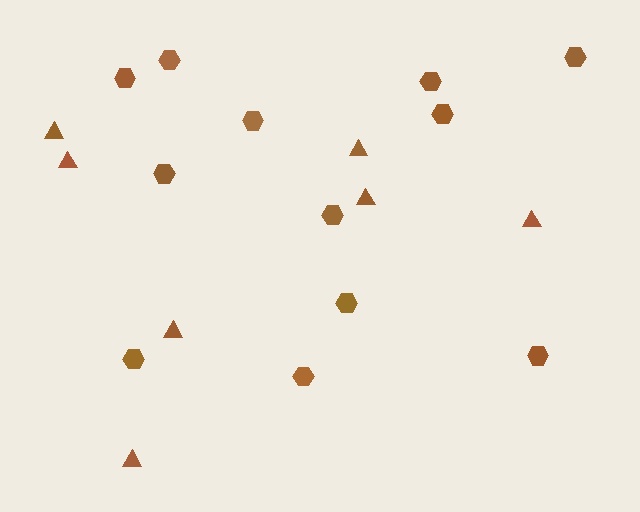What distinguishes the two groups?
There are 2 groups: one group of hexagons (12) and one group of triangles (7).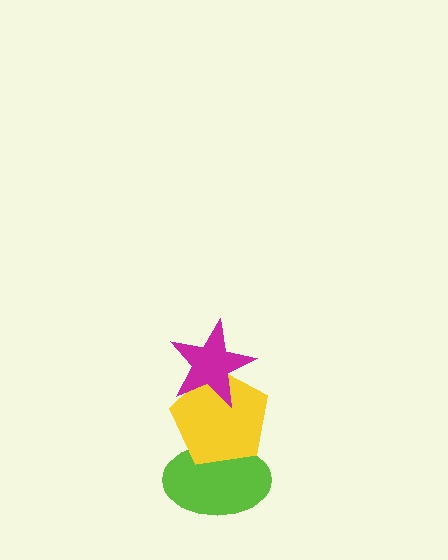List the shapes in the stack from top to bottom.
From top to bottom: the magenta star, the yellow pentagon, the lime ellipse.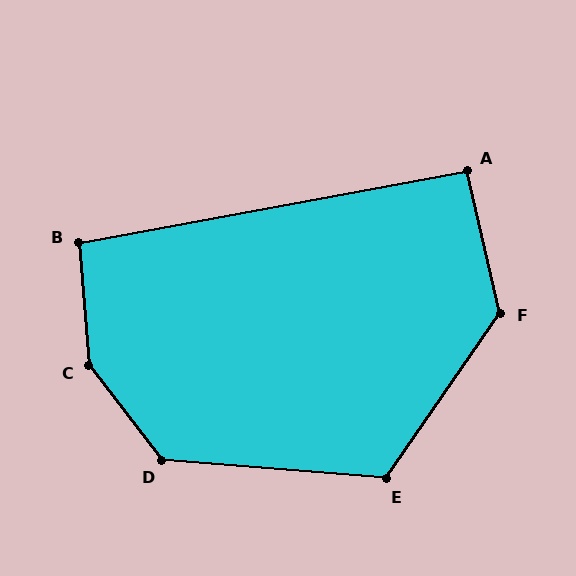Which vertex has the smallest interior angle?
A, at approximately 93 degrees.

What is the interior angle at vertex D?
Approximately 132 degrees (obtuse).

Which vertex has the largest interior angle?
C, at approximately 147 degrees.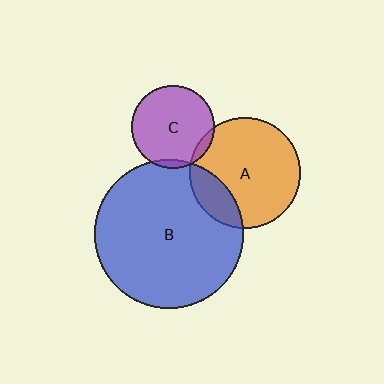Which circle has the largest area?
Circle B (blue).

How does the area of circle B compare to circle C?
Approximately 3.2 times.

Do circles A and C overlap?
Yes.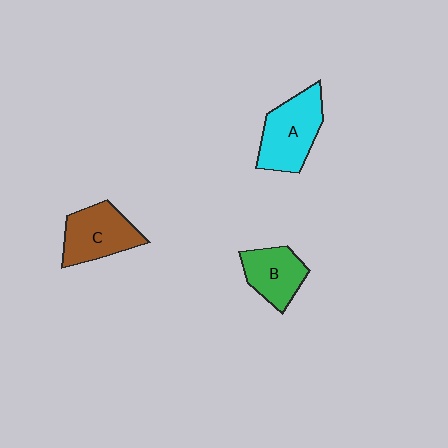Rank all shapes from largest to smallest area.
From largest to smallest: A (cyan), C (brown), B (green).